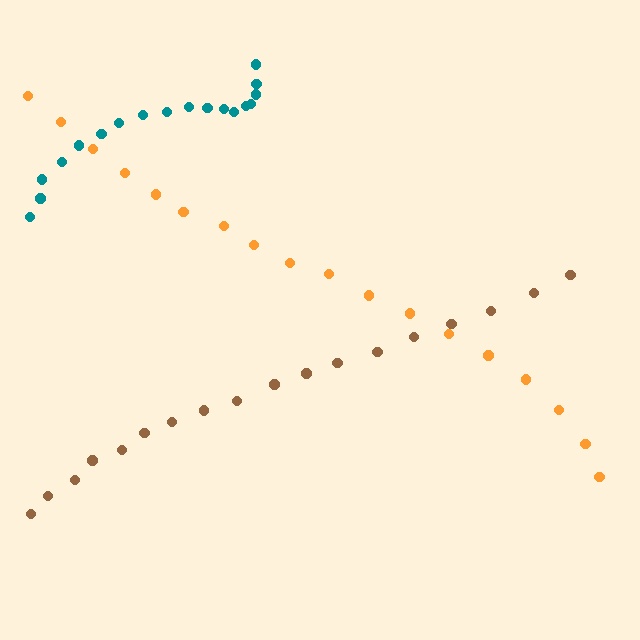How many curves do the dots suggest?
There are 3 distinct paths.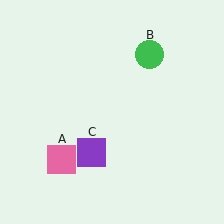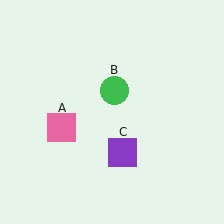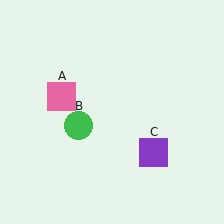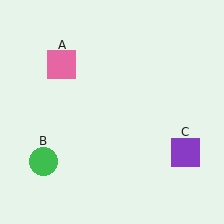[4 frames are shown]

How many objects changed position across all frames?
3 objects changed position: pink square (object A), green circle (object B), purple square (object C).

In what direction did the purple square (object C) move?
The purple square (object C) moved right.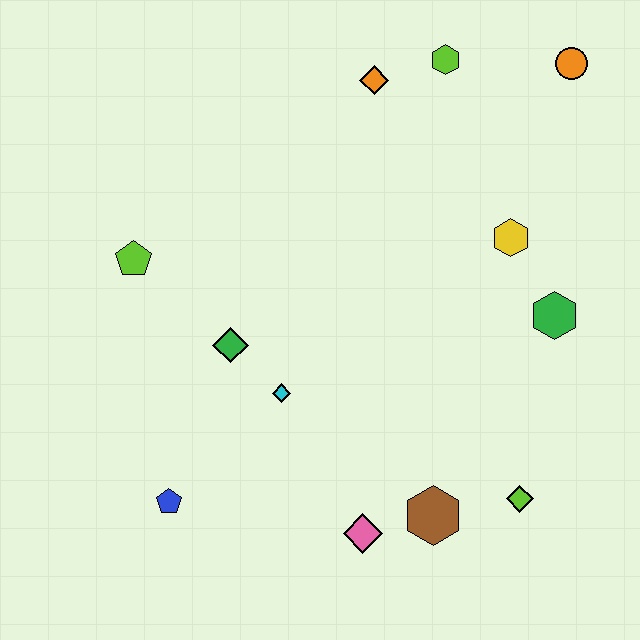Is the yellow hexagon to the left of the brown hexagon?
No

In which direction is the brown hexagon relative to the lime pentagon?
The brown hexagon is to the right of the lime pentagon.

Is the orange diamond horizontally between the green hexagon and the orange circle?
No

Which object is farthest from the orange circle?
The blue pentagon is farthest from the orange circle.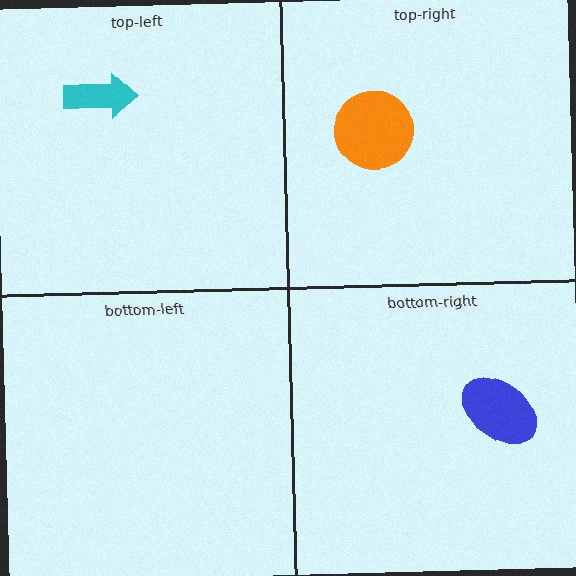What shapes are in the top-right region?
The orange circle.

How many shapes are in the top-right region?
1.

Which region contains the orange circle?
The top-right region.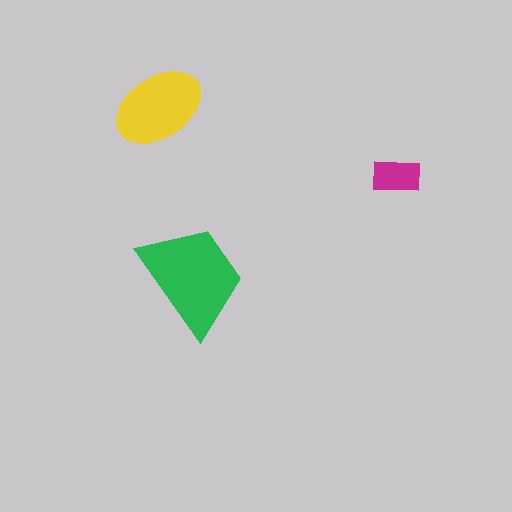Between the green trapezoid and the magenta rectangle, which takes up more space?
The green trapezoid.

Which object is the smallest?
The magenta rectangle.